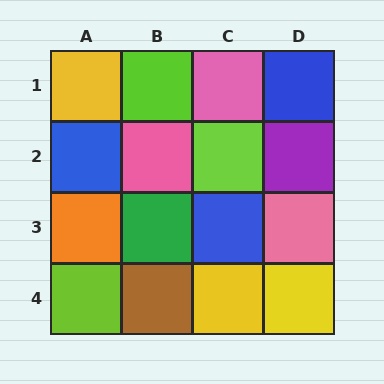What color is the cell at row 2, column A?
Blue.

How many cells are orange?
1 cell is orange.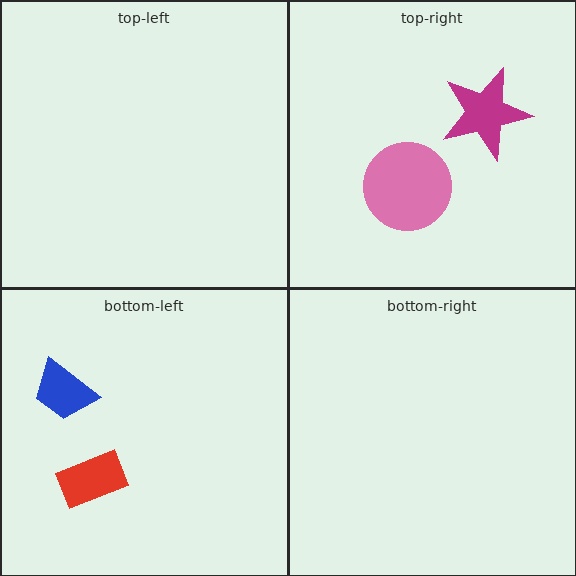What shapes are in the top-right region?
The magenta star, the pink circle.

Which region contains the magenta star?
The top-right region.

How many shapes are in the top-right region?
2.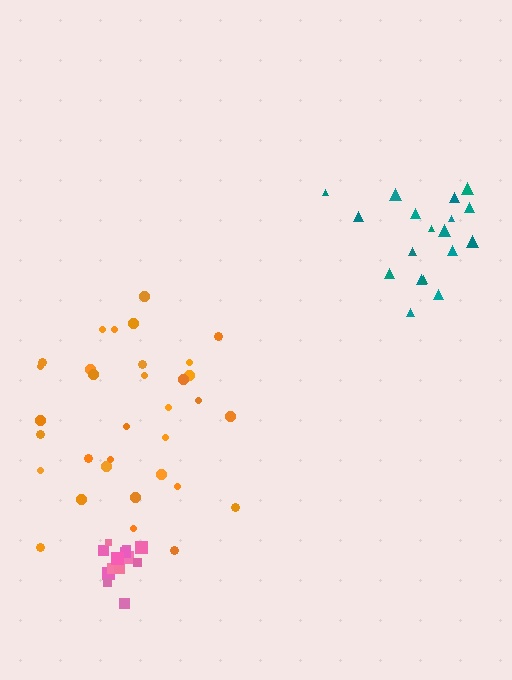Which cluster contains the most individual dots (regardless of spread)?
Orange (33).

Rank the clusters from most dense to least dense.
pink, orange, teal.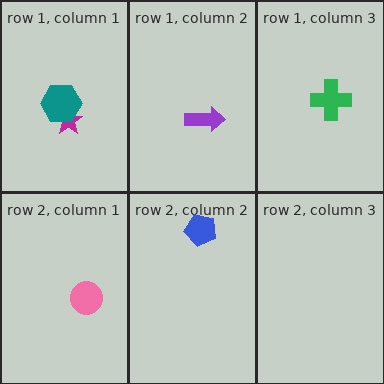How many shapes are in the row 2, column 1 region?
1.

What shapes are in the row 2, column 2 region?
The blue pentagon.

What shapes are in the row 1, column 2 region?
The purple arrow.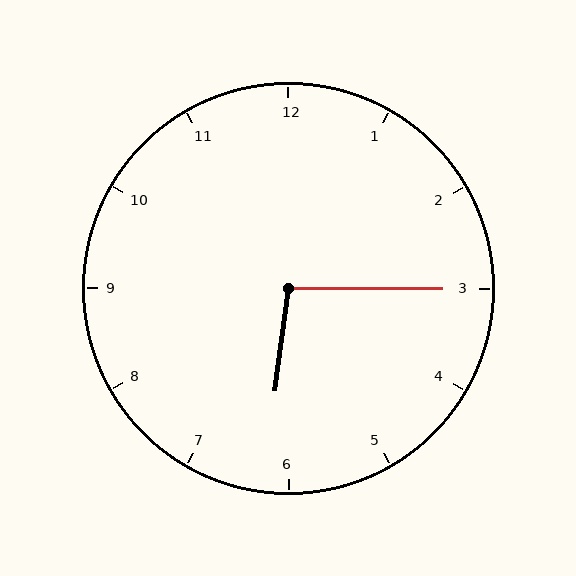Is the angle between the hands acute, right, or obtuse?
It is obtuse.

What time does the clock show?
6:15.